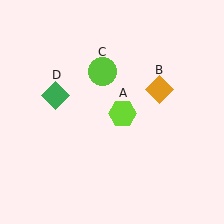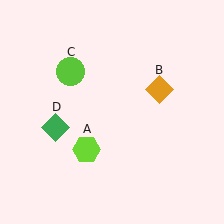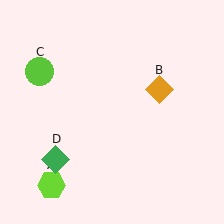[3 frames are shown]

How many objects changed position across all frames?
3 objects changed position: lime hexagon (object A), lime circle (object C), green diamond (object D).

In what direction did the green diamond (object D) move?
The green diamond (object D) moved down.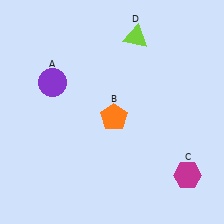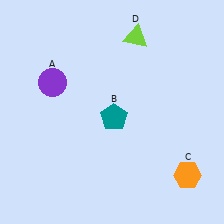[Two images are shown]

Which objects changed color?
B changed from orange to teal. C changed from magenta to orange.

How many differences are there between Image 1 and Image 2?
There are 2 differences between the two images.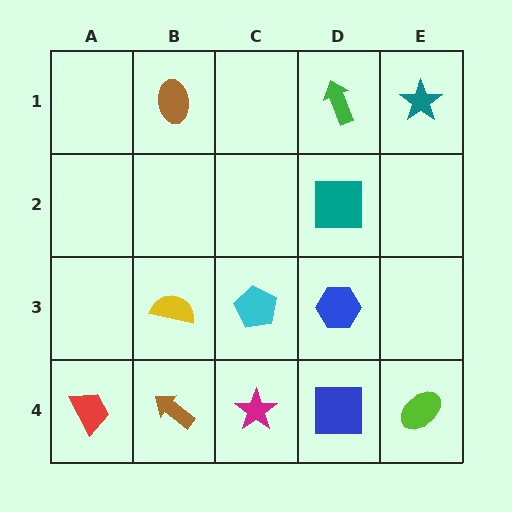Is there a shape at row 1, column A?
No, that cell is empty.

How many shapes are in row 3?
3 shapes.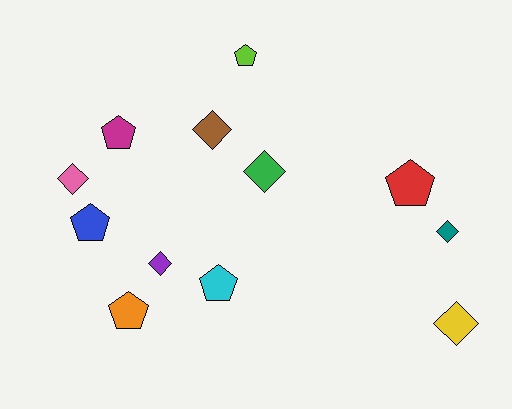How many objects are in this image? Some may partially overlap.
There are 12 objects.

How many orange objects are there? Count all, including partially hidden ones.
There is 1 orange object.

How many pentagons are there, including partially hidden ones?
There are 6 pentagons.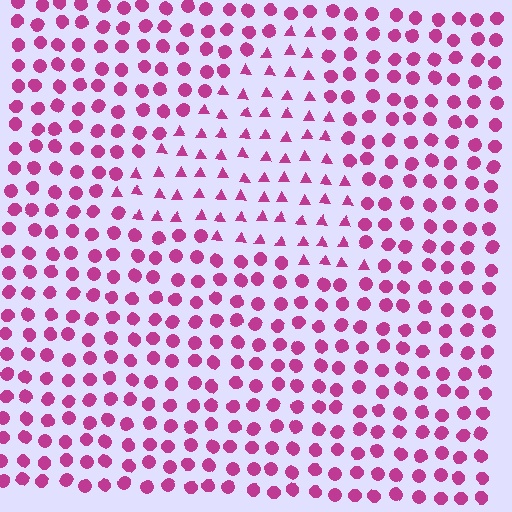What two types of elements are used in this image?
The image uses triangles inside the triangle region and circles outside it.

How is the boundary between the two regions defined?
The boundary is defined by a change in element shape: triangles inside vs. circles outside. All elements share the same color and spacing.